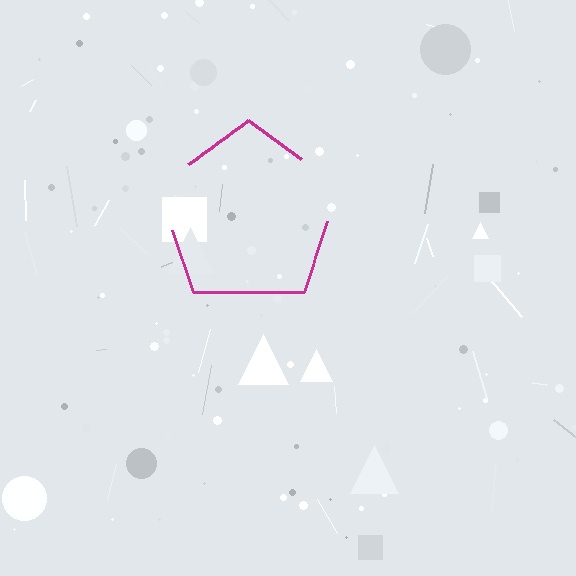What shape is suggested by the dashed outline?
The dashed outline suggests a pentagon.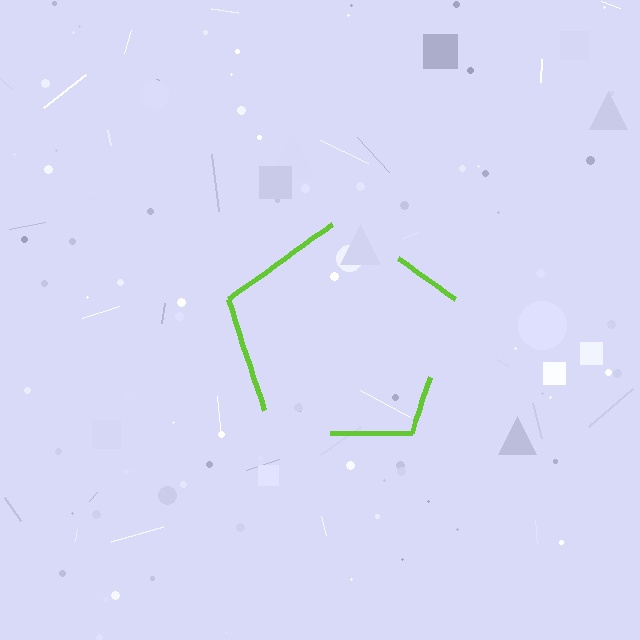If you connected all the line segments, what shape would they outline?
They would outline a pentagon.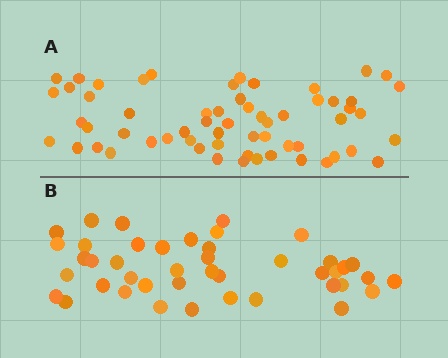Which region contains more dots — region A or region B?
Region A (the top region) has more dots.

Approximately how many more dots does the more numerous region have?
Region A has approximately 15 more dots than region B.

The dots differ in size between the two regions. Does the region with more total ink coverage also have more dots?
No. Region B has more total ink coverage because its dots are larger, but region A actually contains more individual dots. Total area can be misleading — the number of items is what matters here.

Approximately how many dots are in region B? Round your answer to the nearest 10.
About 40 dots. (The exact count is 43, which rounds to 40.)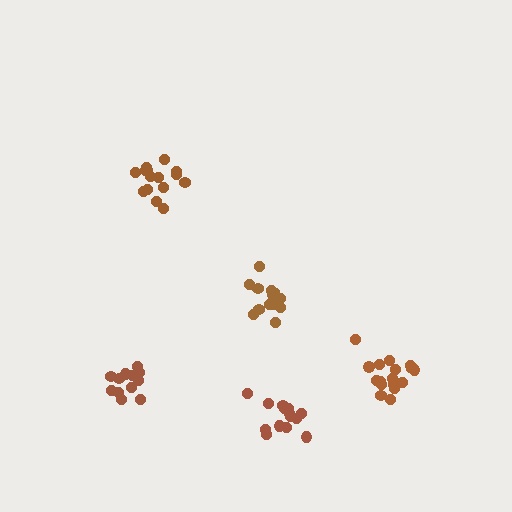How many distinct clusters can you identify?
There are 5 distinct clusters.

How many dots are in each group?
Group 1: 15 dots, Group 2: 12 dots, Group 3: 14 dots, Group 4: 15 dots, Group 5: 18 dots (74 total).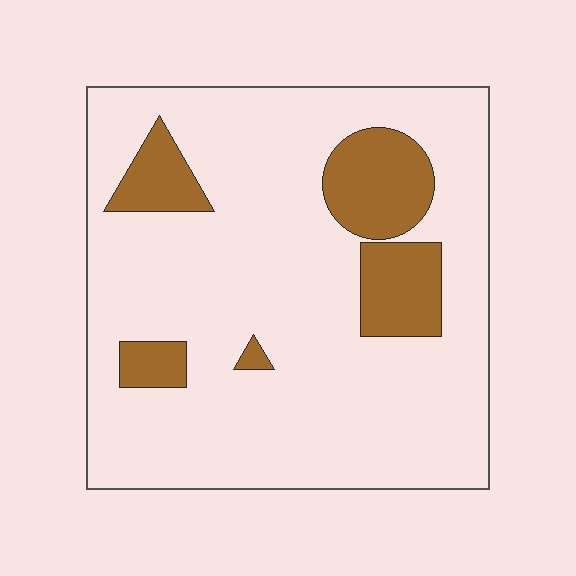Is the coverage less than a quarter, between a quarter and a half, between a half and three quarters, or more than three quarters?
Less than a quarter.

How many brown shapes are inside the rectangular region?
5.